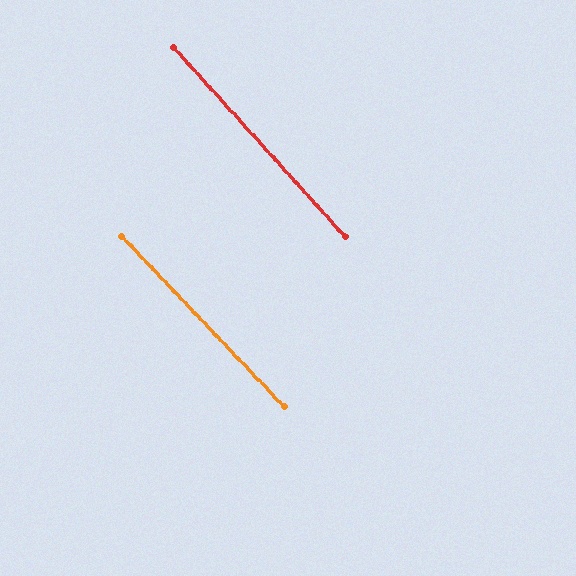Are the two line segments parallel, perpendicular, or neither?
Parallel — their directions differ by only 1.6°.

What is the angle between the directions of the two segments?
Approximately 2 degrees.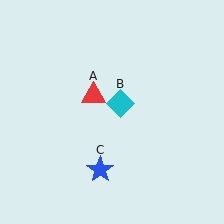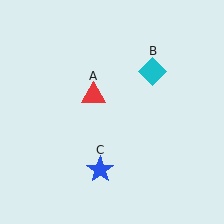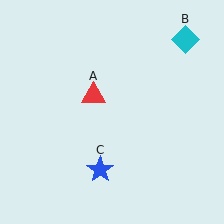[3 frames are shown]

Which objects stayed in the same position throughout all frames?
Red triangle (object A) and blue star (object C) remained stationary.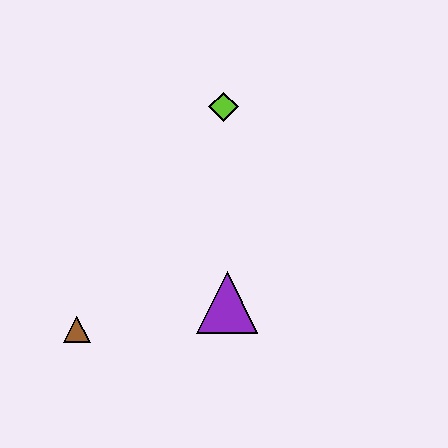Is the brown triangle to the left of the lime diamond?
Yes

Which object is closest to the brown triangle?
The purple triangle is closest to the brown triangle.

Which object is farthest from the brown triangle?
The lime diamond is farthest from the brown triangle.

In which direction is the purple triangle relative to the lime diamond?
The purple triangle is below the lime diamond.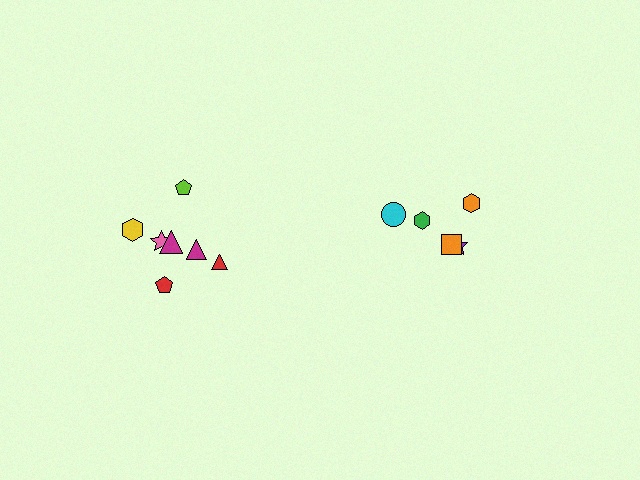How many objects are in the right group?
There are 5 objects.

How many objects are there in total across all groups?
There are 12 objects.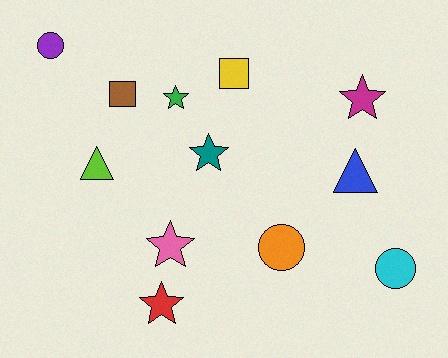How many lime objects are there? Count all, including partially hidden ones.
There is 1 lime object.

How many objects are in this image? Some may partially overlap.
There are 12 objects.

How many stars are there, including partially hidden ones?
There are 5 stars.